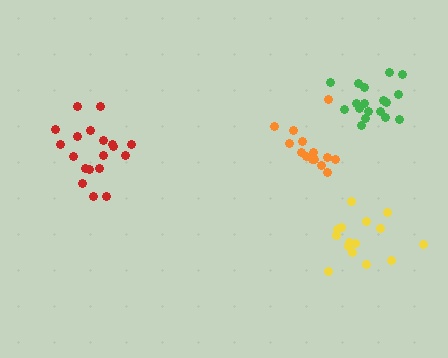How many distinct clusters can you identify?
There are 4 distinct clusters.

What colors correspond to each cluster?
The clusters are colored: green, red, orange, yellow.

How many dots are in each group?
Group 1: 18 dots, Group 2: 19 dots, Group 3: 14 dots, Group 4: 15 dots (66 total).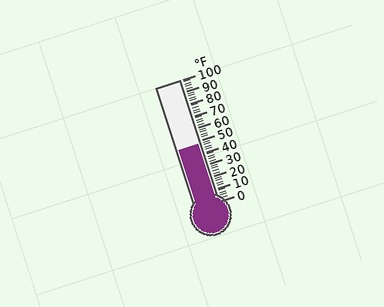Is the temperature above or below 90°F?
The temperature is below 90°F.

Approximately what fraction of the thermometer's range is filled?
The thermometer is filled to approximately 50% of its range.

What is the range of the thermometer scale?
The thermometer scale ranges from 0°F to 100°F.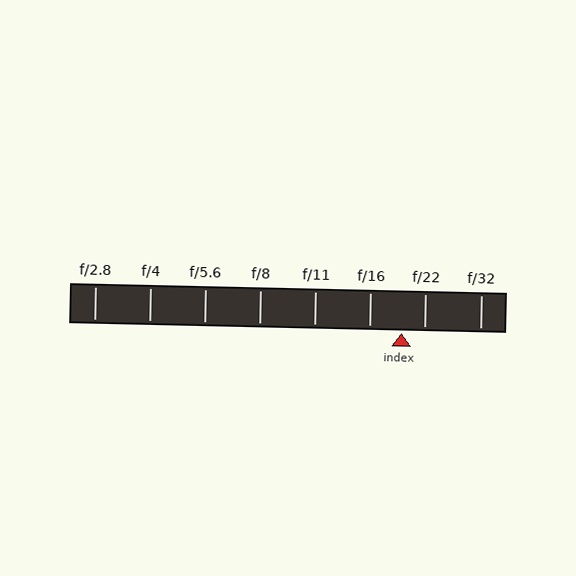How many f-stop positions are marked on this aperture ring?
There are 8 f-stop positions marked.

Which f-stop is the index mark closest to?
The index mark is closest to f/22.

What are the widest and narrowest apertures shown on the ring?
The widest aperture shown is f/2.8 and the narrowest is f/32.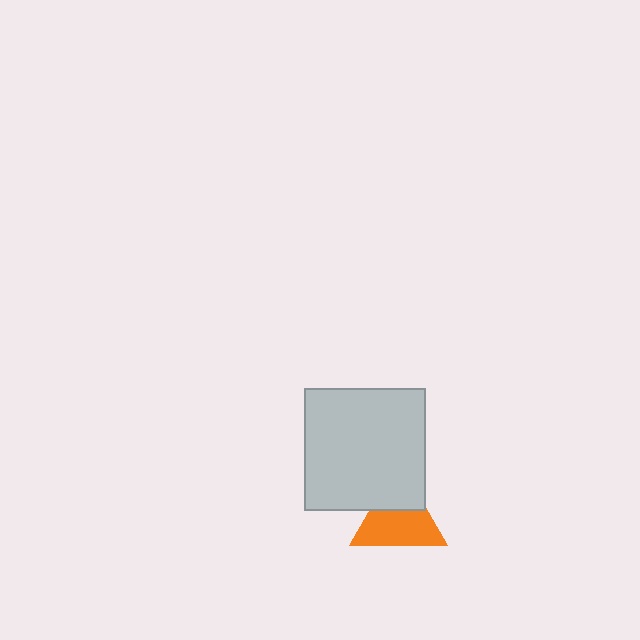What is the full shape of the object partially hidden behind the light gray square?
The partially hidden object is an orange triangle.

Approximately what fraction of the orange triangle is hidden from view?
Roughly 36% of the orange triangle is hidden behind the light gray square.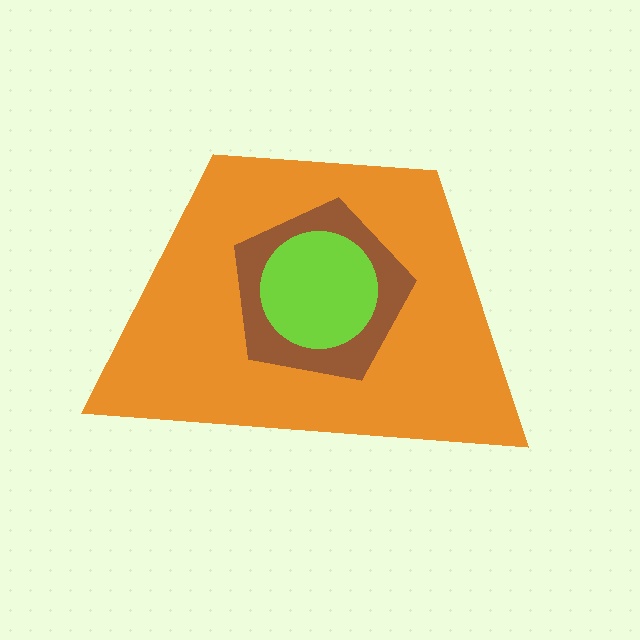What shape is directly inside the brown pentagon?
The lime circle.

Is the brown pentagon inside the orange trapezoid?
Yes.